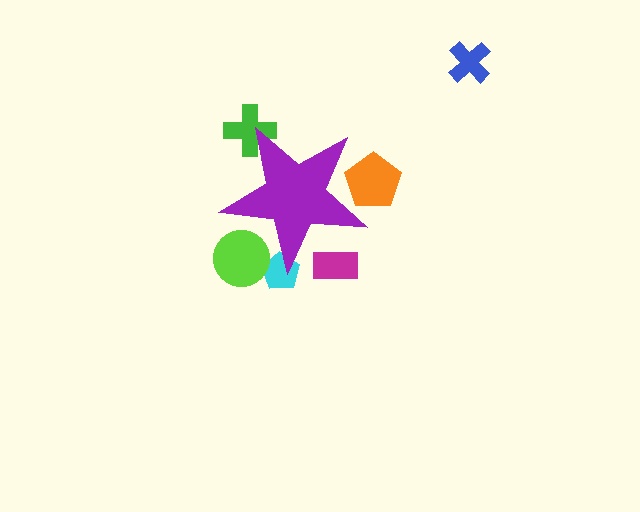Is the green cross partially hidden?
Yes, the green cross is partially hidden behind the purple star.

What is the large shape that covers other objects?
A purple star.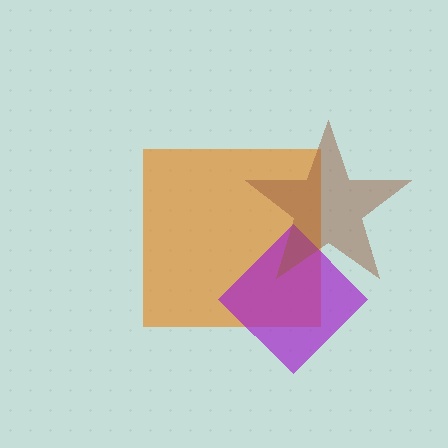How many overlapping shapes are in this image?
There are 3 overlapping shapes in the image.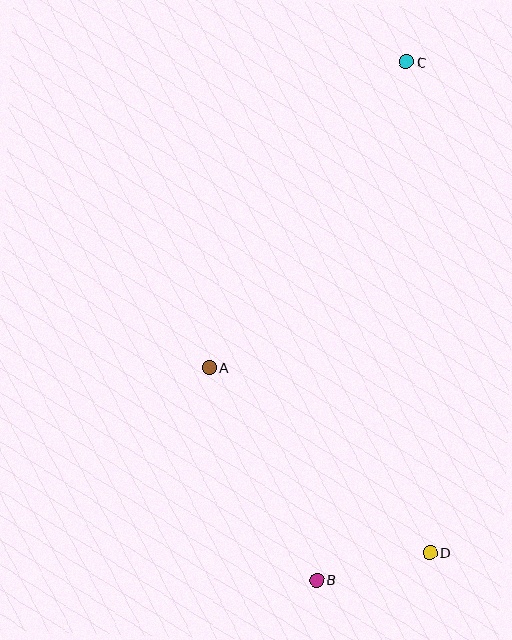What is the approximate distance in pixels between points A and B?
The distance between A and B is approximately 238 pixels.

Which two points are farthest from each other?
Points B and C are farthest from each other.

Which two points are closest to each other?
Points B and D are closest to each other.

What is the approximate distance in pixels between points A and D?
The distance between A and D is approximately 288 pixels.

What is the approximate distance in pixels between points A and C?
The distance between A and C is approximately 364 pixels.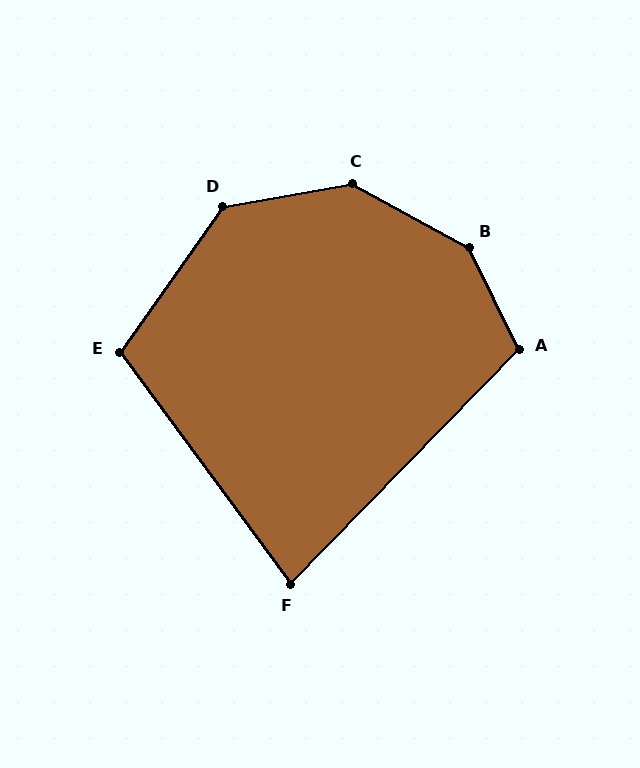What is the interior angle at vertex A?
Approximately 109 degrees (obtuse).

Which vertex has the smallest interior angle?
F, at approximately 81 degrees.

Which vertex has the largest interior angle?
B, at approximately 144 degrees.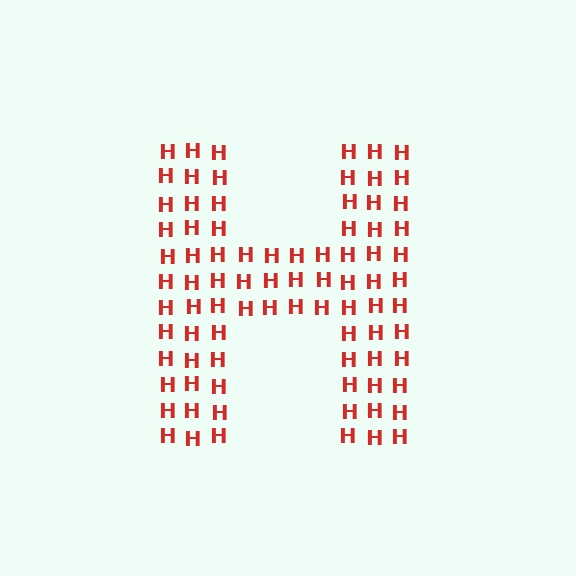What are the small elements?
The small elements are letter H's.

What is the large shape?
The large shape is the letter H.